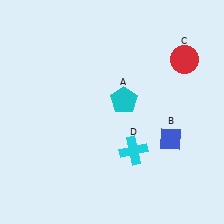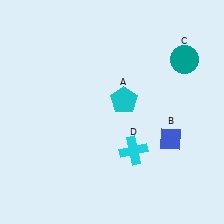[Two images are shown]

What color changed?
The circle (C) changed from red in Image 1 to teal in Image 2.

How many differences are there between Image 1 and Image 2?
There is 1 difference between the two images.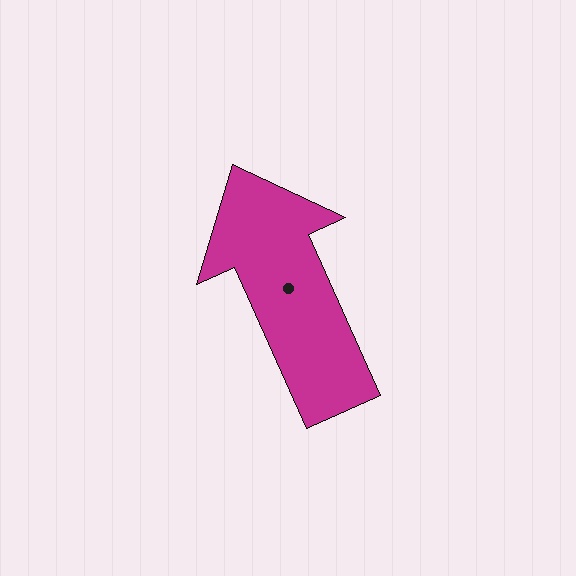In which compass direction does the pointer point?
Northwest.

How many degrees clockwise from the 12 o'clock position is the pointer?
Approximately 336 degrees.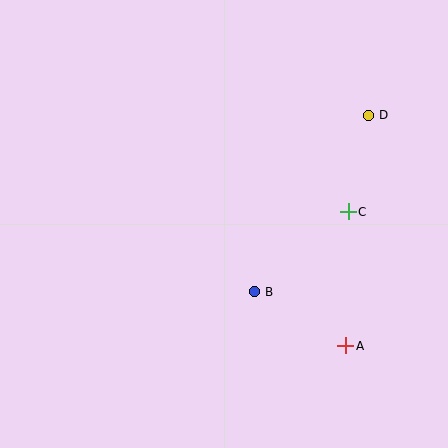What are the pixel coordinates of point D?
Point D is at (369, 115).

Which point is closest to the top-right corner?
Point D is closest to the top-right corner.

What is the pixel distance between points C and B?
The distance between C and B is 123 pixels.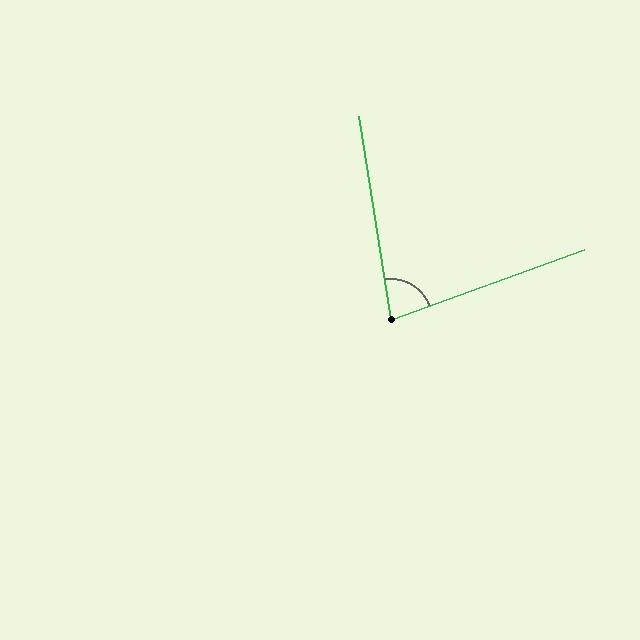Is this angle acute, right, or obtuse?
It is acute.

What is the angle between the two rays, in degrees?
Approximately 79 degrees.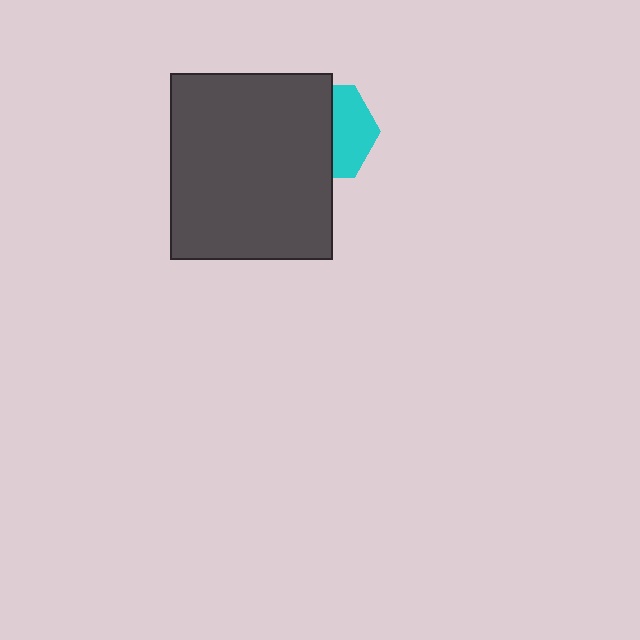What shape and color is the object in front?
The object in front is a dark gray rectangle.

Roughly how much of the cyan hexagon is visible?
A small part of it is visible (roughly 43%).